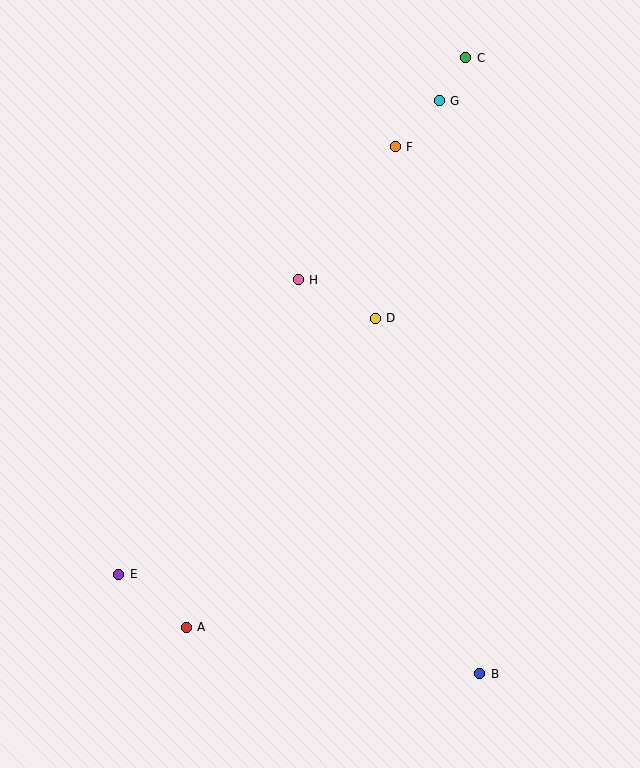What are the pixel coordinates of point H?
Point H is at (298, 280).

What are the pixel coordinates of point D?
Point D is at (375, 318).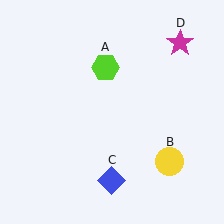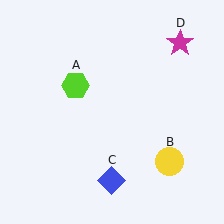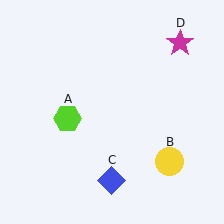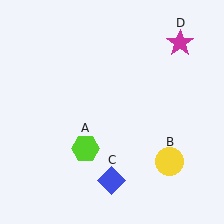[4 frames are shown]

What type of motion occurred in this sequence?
The lime hexagon (object A) rotated counterclockwise around the center of the scene.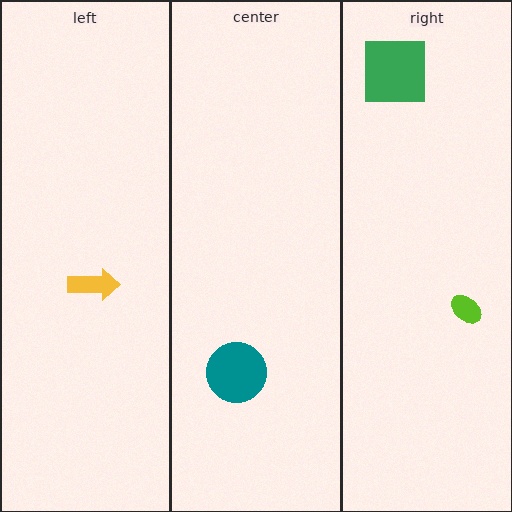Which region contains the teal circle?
The center region.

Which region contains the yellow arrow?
The left region.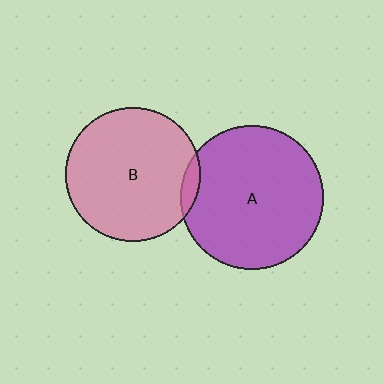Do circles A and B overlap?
Yes.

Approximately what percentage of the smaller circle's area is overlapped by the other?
Approximately 5%.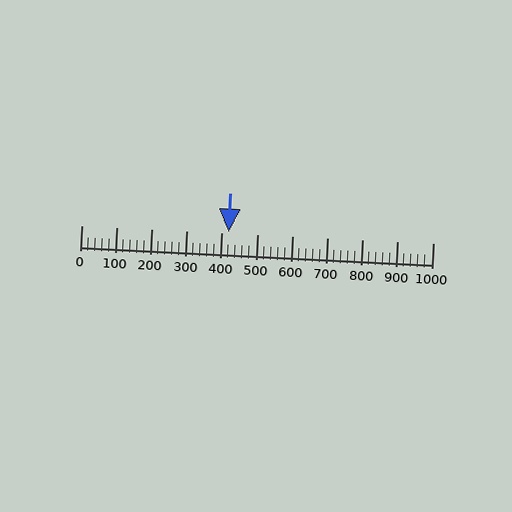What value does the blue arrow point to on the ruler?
The blue arrow points to approximately 420.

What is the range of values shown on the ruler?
The ruler shows values from 0 to 1000.